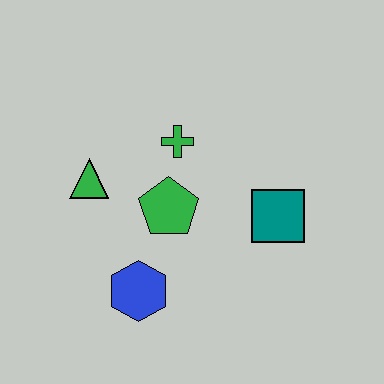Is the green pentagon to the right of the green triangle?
Yes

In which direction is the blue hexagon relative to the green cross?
The blue hexagon is below the green cross.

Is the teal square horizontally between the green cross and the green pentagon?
No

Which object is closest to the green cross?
The green pentagon is closest to the green cross.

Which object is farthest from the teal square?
The green triangle is farthest from the teal square.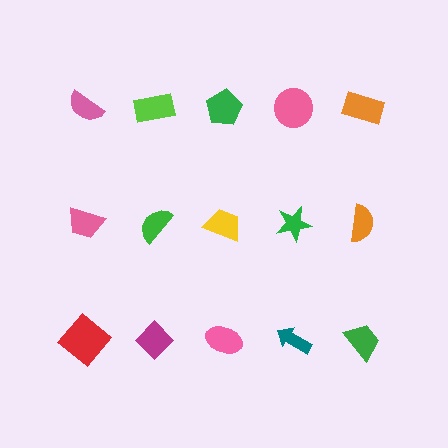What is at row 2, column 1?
A pink trapezoid.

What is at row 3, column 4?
A teal arrow.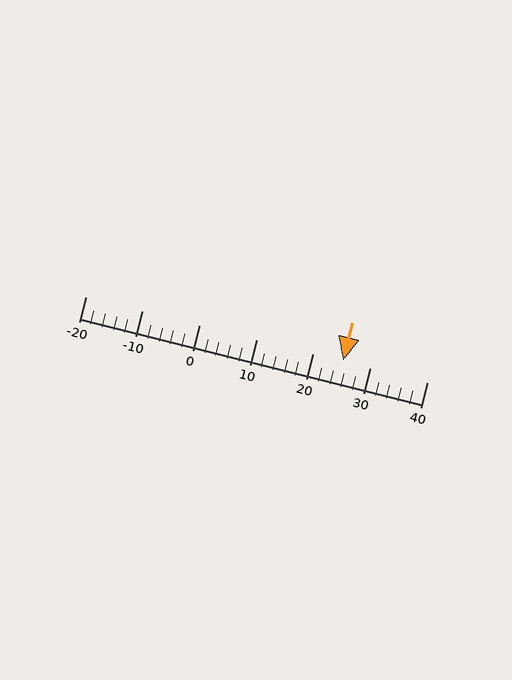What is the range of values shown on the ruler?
The ruler shows values from -20 to 40.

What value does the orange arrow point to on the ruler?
The orange arrow points to approximately 25.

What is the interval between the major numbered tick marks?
The major tick marks are spaced 10 units apart.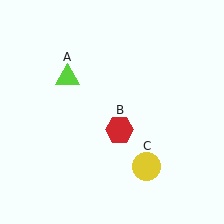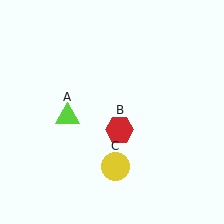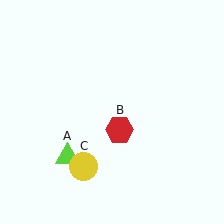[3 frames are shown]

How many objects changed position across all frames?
2 objects changed position: lime triangle (object A), yellow circle (object C).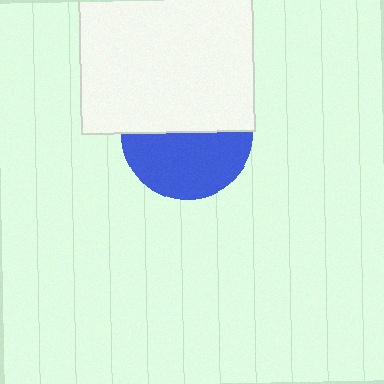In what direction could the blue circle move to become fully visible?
The blue circle could move down. That would shift it out from behind the white rectangle entirely.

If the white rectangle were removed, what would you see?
You would see the complete blue circle.